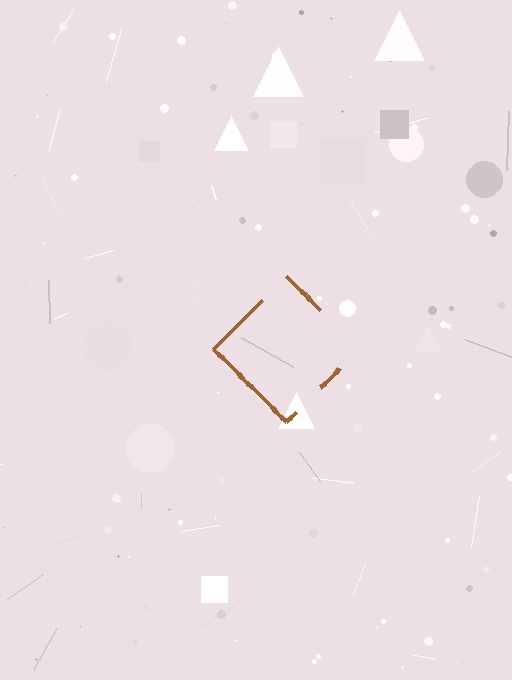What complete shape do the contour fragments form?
The contour fragments form a diamond.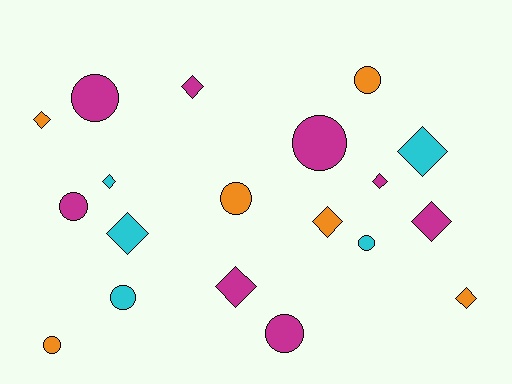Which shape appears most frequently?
Diamond, with 10 objects.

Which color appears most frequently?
Magenta, with 8 objects.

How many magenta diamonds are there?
There are 4 magenta diamonds.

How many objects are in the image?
There are 19 objects.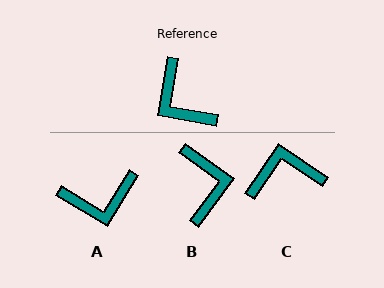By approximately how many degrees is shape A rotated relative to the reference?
Approximately 68 degrees counter-clockwise.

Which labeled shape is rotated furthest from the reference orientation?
B, about 154 degrees away.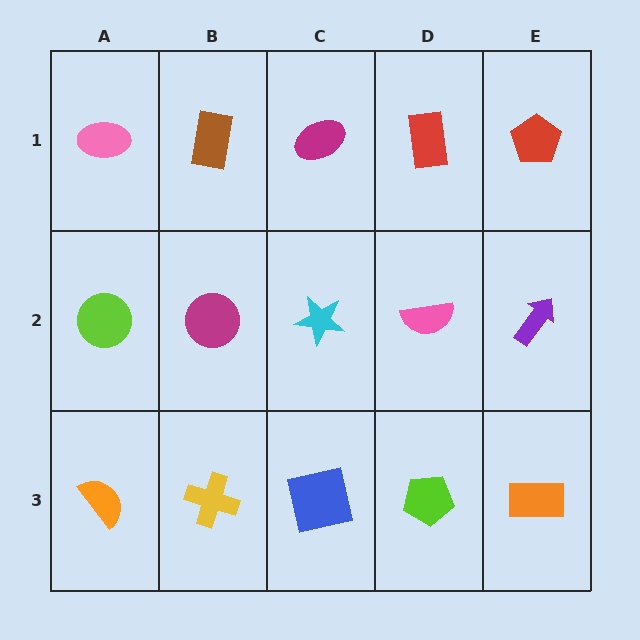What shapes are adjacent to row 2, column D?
A red rectangle (row 1, column D), a lime pentagon (row 3, column D), a cyan star (row 2, column C), a purple arrow (row 2, column E).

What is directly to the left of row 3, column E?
A lime pentagon.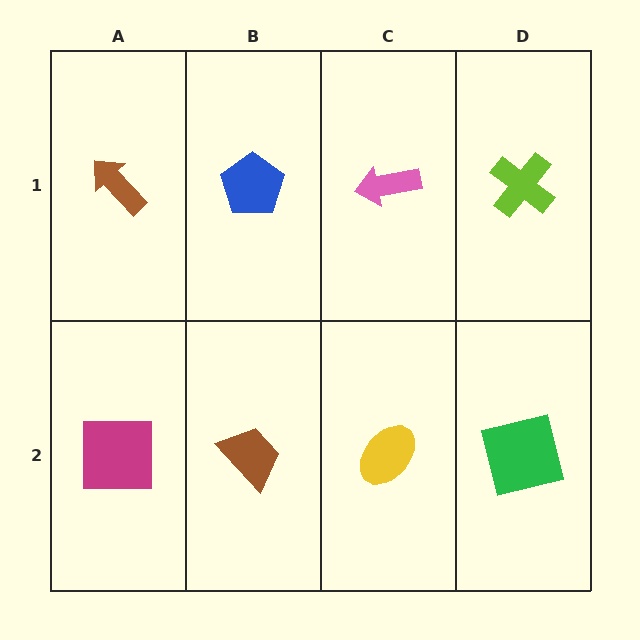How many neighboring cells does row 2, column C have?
3.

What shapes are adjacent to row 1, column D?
A green square (row 2, column D), a pink arrow (row 1, column C).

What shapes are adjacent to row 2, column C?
A pink arrow (row 1, column C), a brown trapezoid (row 2, column B), a green square (row 2, column D).